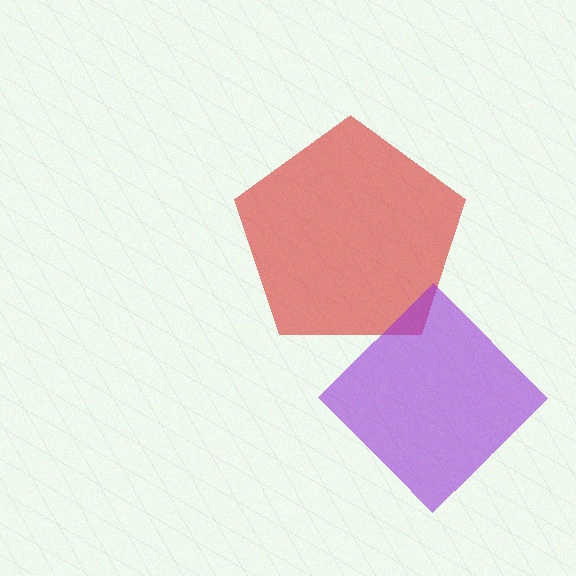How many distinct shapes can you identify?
There are 2 distinct shapes: a red pentagon, a purple diamond.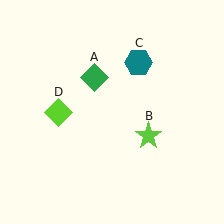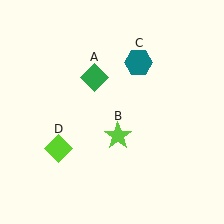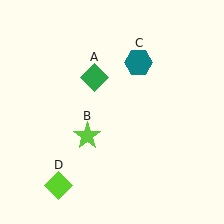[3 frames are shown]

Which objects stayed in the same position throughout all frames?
Green diamond (object A) and teal hexagon (object C) remained stationary.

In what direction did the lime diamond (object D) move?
The lime diamond (object D) moved down.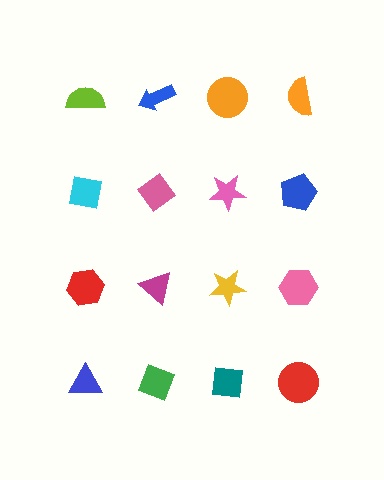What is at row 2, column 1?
A cyan square.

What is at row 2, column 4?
A blue pentagon.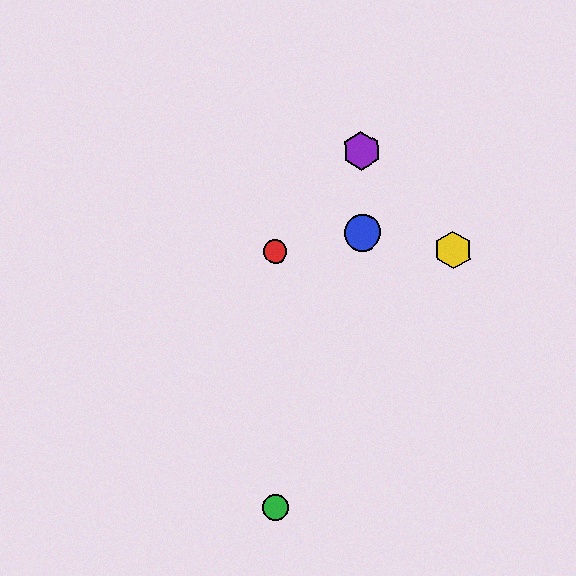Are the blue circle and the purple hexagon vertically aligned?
Yes, both are at x≈363.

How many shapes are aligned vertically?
2 shapes (the blue circle, the purple hexagon) are aligned vertically.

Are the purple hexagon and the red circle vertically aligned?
No, the purple hexagon is at x≈361 and the red circle is at x≈275.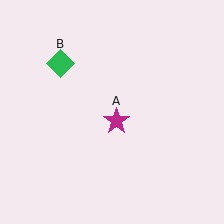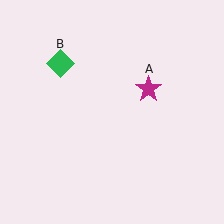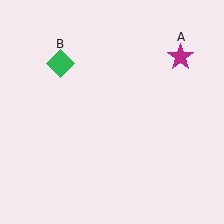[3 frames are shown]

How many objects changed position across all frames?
1 object changed position: magenta star (object A).